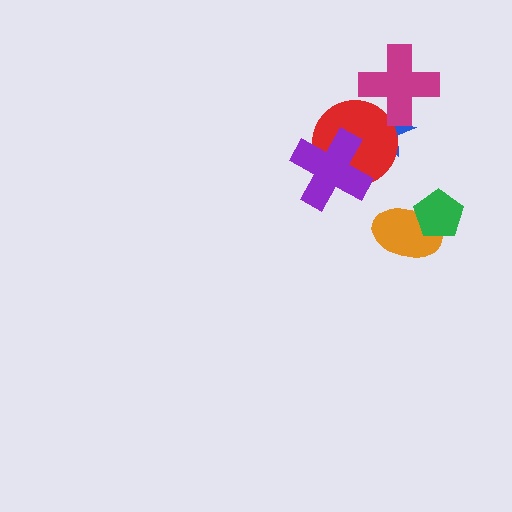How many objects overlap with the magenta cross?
2 objects overlap with the magenta cross.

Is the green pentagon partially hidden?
No, no other shape covers it.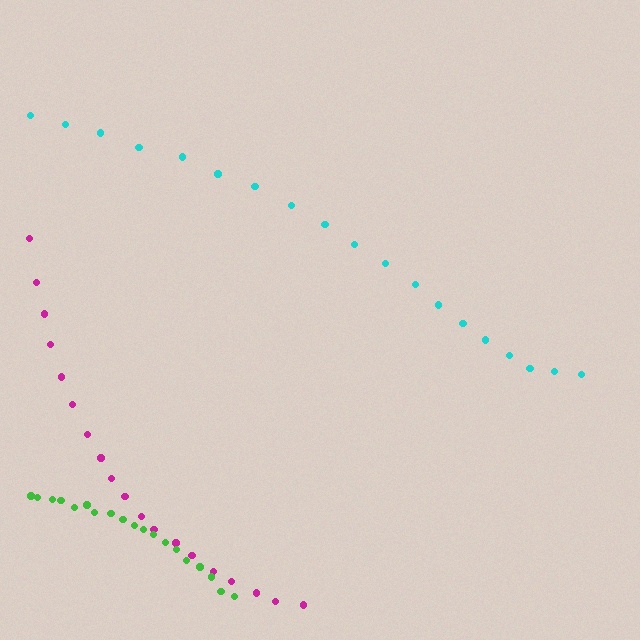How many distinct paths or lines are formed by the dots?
There are 3 distinct paths.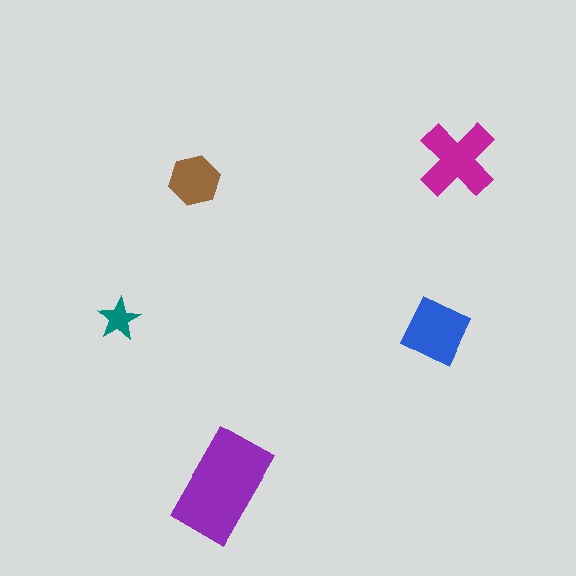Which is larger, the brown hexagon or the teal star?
The brown hexagon.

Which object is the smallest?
The teal star.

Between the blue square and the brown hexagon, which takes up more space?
The blue square.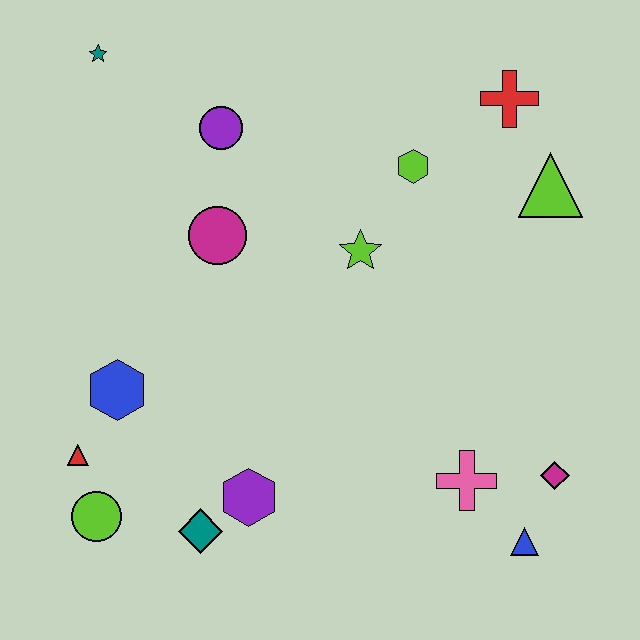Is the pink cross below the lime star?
Yes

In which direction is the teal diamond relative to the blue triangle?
The teal diamond is to the left of the blue triangle.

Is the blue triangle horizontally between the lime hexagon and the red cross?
No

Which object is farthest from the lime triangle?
The lime circle is farthest from the lime triangle.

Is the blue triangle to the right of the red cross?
Yes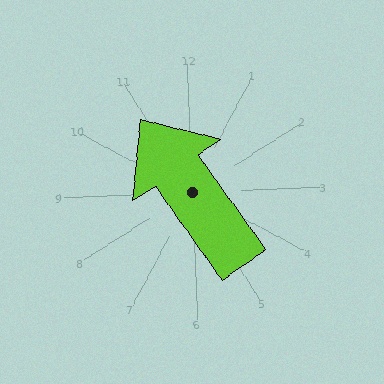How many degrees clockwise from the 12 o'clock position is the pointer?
Approximately 327 degrees.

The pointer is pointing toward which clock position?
Roughly 11 o'clock.